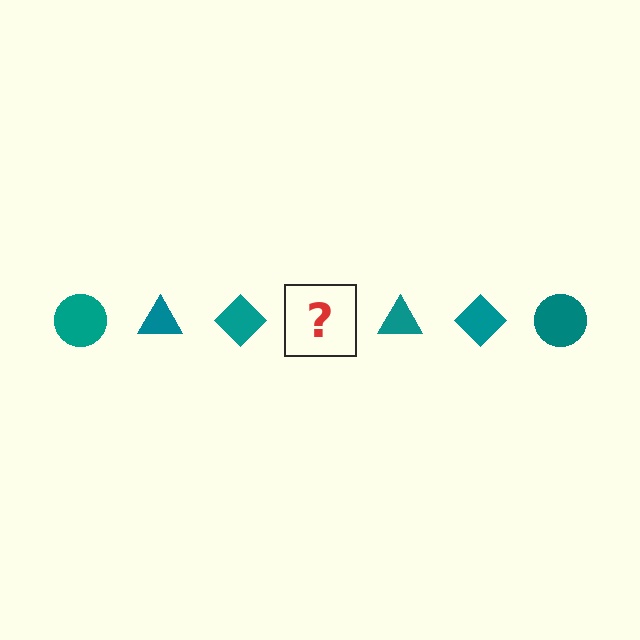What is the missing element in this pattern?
The missing element is a teal circle.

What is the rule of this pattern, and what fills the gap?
The rule is that the pattern cycles through circle, triangle, diamond shapes in teal. The gap should be filled with a teal circle.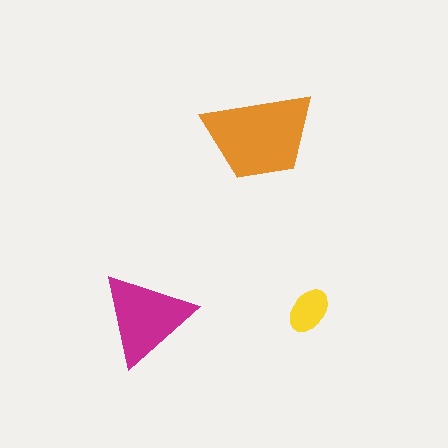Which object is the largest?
The orange trapezoid.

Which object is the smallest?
The yellow ellipse.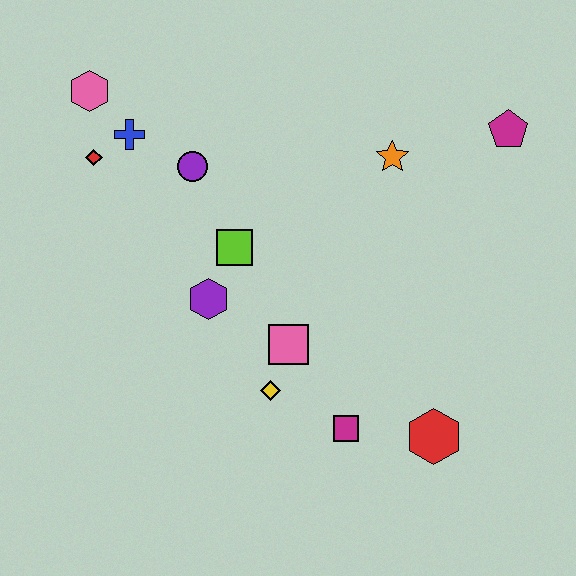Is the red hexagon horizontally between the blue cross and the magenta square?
No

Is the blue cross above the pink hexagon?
No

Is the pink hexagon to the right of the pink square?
No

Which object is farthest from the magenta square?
The pink hexagon is farthest from the magenta square.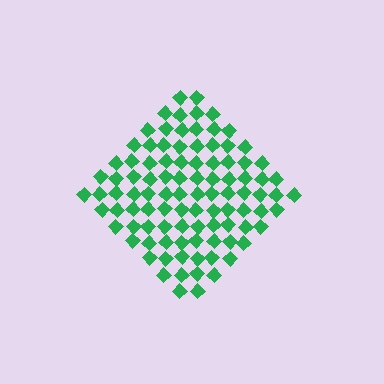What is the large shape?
The large shape is a diamond.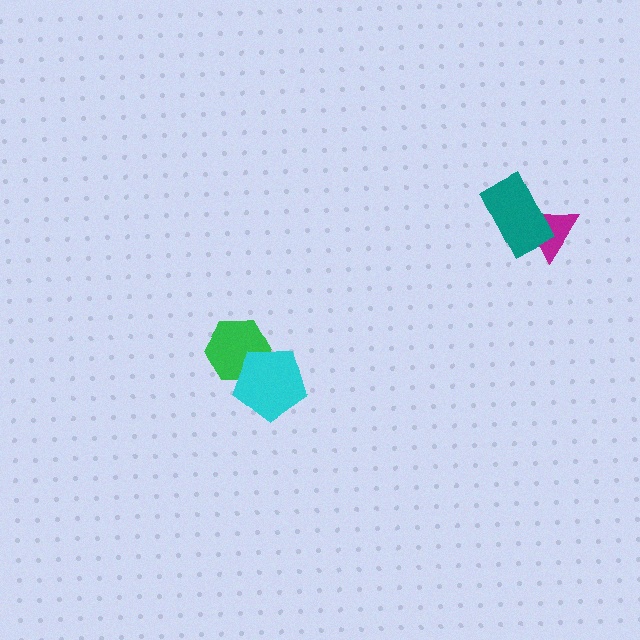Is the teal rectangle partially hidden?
No, no other shape covers it.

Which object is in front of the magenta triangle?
The teal rectangle is in front of the magenta triangle.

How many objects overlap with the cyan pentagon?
1 object overlaps with the cyan pentagon.